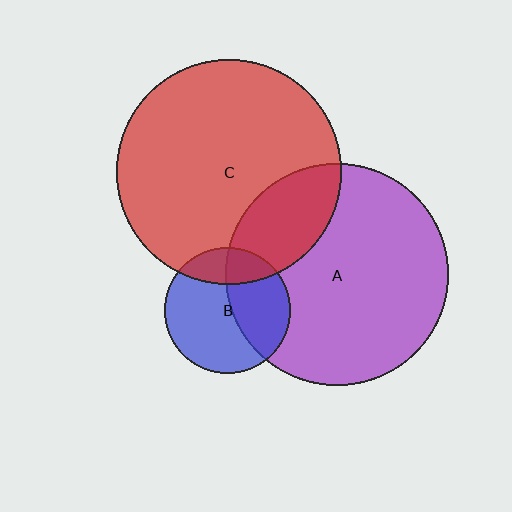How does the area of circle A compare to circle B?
Approximately 3.2 times.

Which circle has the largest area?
Circle C (red).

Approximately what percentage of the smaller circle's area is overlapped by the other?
Approximately 40%.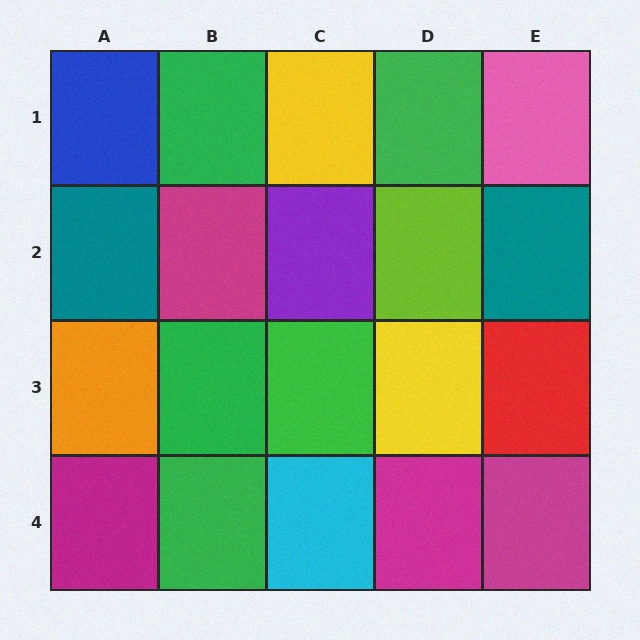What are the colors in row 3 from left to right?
Orange, green, green, yellow, red.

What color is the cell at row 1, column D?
Green.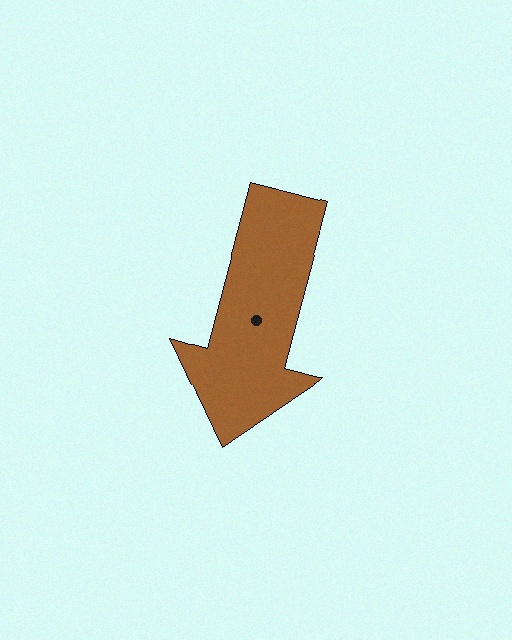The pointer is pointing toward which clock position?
Roughly 6 o'clock.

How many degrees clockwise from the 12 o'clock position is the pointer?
Approximately 195 degrees.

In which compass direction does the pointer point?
South.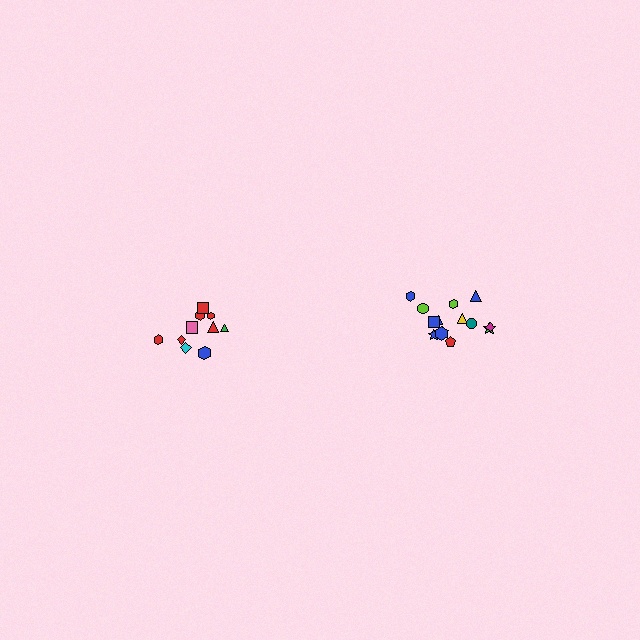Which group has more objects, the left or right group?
The right group.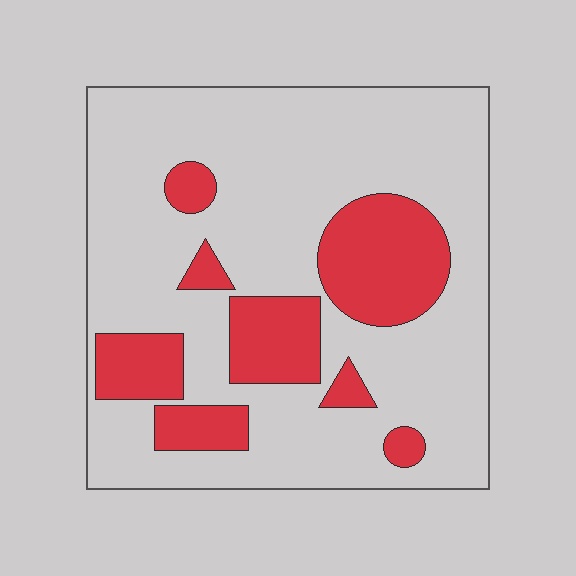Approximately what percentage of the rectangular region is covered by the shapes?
Approximately 25%.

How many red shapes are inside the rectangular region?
8.